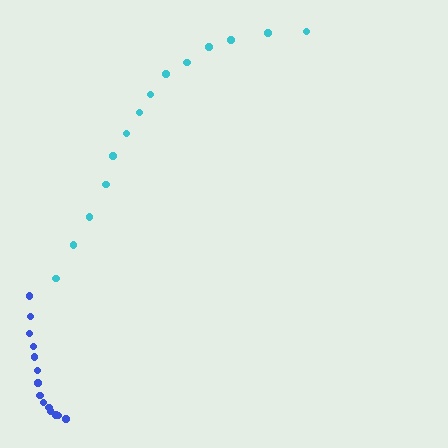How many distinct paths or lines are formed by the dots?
There are 2 distinct paths.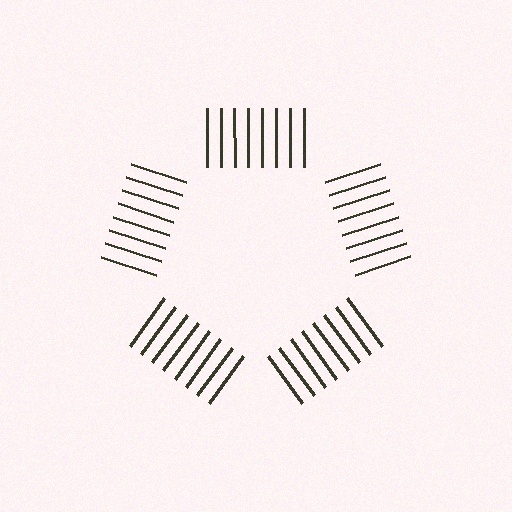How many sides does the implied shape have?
5 sides — the line-ends trace a pentagon.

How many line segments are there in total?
40 — 8 along each of the 5 edges.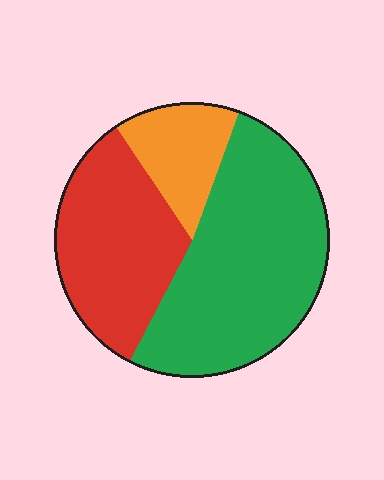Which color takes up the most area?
Green, at roughly 50%.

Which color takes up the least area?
Orange, at roughly 15%.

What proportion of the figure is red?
Red takes up about one third (1/3) of the figure.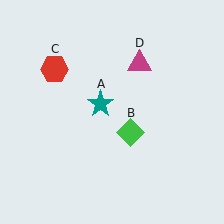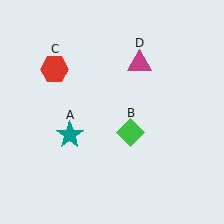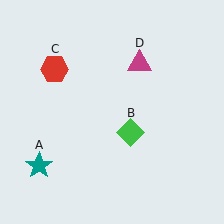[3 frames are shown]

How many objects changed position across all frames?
1 object changed position: teal star (object A).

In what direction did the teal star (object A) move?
The teal star (object A) moved down and to the left.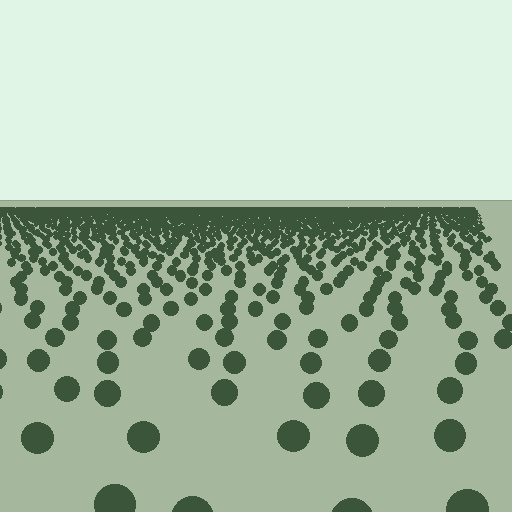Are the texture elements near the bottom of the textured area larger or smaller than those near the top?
Larger. Near the bottom, elements are closer to the viewer and appear at a bigger on-screen size.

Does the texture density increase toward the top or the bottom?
Density increases toward the top.